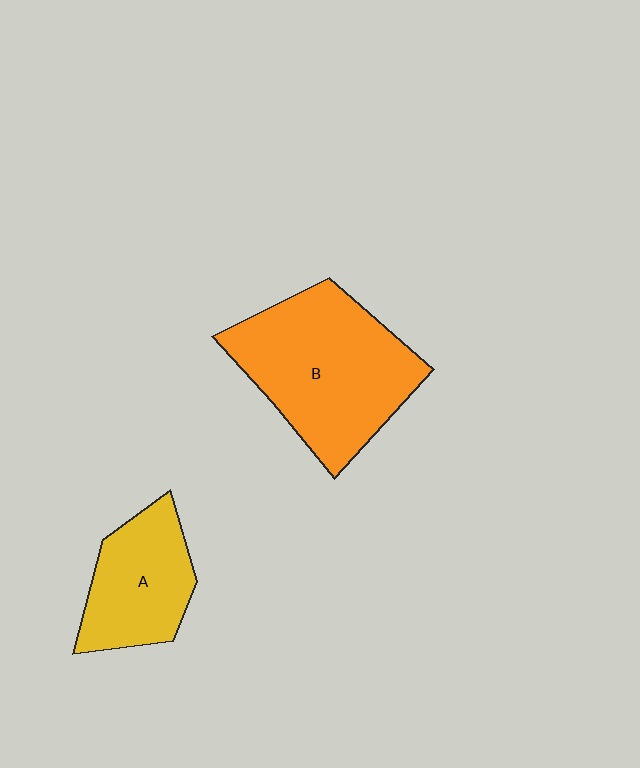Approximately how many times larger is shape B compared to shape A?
Approximately 1.7 times.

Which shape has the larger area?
Shape B (orange).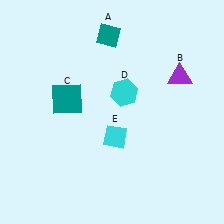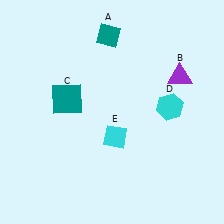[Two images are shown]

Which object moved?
The cyan hexagon (D) moved right.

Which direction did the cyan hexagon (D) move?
The cyan hexagon (D) moved right.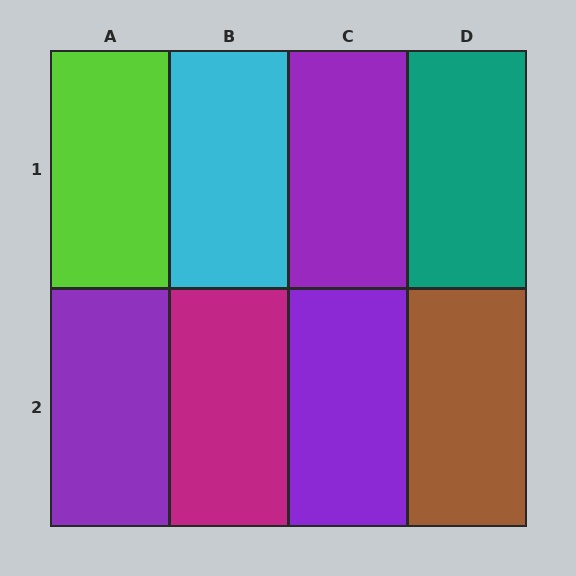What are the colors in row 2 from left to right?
Purple, magenta, purple, brown.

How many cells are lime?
1 cell is lime.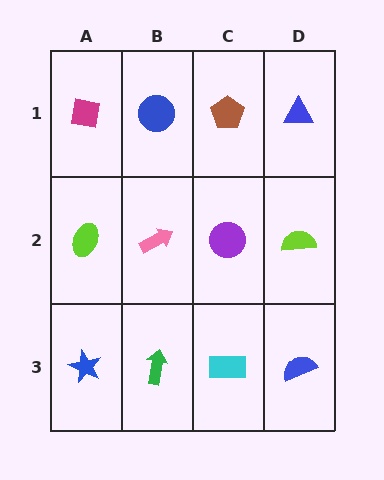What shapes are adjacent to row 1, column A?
A lime ellipse (row 2, column A), a blue circle (row 1, column B).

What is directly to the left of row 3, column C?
A green arrow.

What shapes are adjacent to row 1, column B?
A pink arrow (row 2, column B), a magenta square (row 1, column A), a brown pentagon (row 1, column C).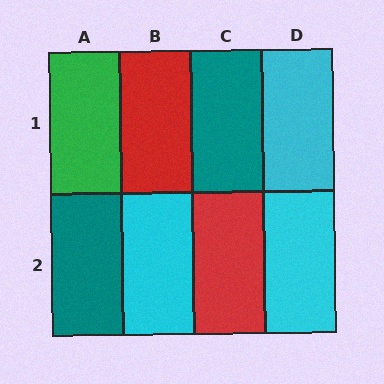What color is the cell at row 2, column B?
Cyan.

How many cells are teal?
2 cells are teal.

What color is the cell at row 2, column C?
Red.